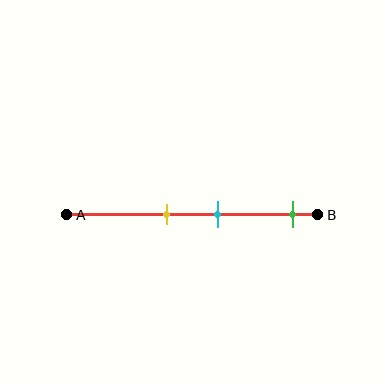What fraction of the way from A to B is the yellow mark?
The yellow mark is approximately 40% (0.4) of the way from A to B.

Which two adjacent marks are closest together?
The yellow and cyan marks are the closest adjacent pair.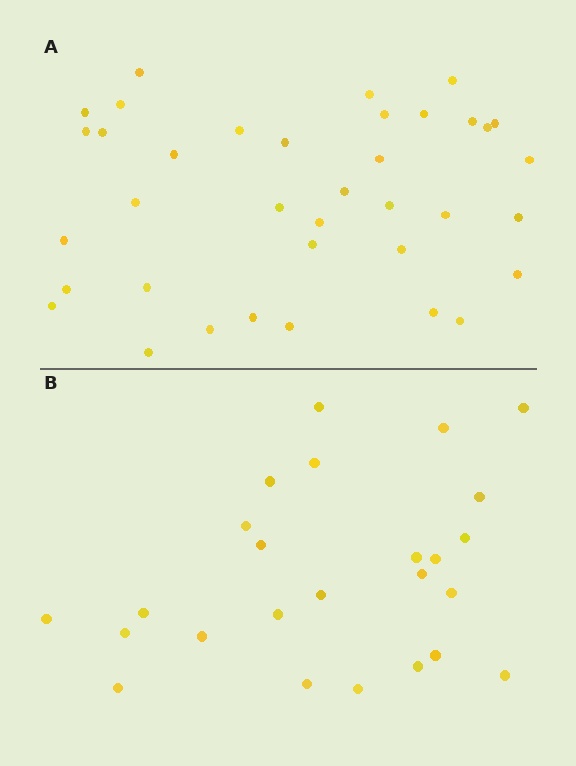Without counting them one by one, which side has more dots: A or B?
Region A (the top region) has more dots.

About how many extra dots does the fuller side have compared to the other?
Region A has roughly 12 or so more dots than region B.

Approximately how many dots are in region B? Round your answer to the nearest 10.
About 20 dots. (The exact count is 25, which rounds to 20.)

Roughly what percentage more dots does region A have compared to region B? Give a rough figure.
About 50% more.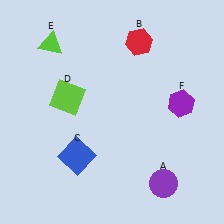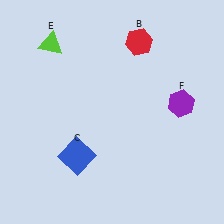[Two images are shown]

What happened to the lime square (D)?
The lime square (D) was removed in Image 2. It was in the top-left area of Image 1.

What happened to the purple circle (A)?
The purple circle (A) was removed in Image 2. It was in the bottom-right area of Image 1.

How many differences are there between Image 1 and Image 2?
There are 2 differences between the two images.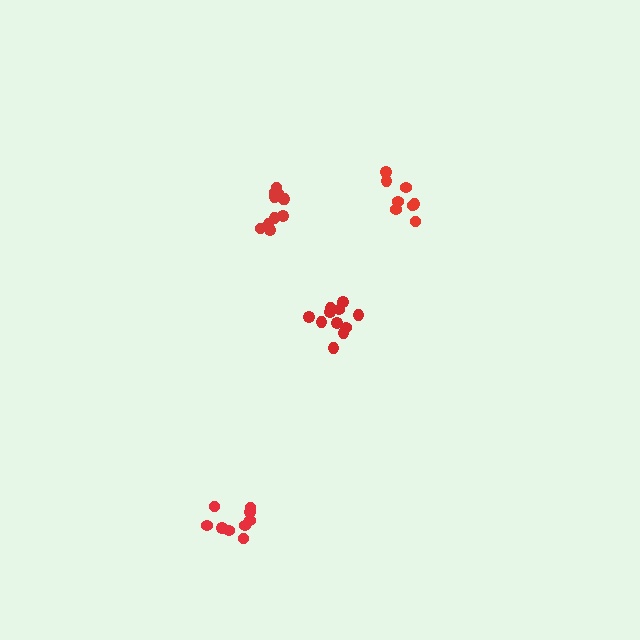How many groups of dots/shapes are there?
There are 4 groups.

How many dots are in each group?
Group 1: 11 dots, Group 2: 11 dots, Group 3: 8 dots, Group 4: 9 dots (39 total).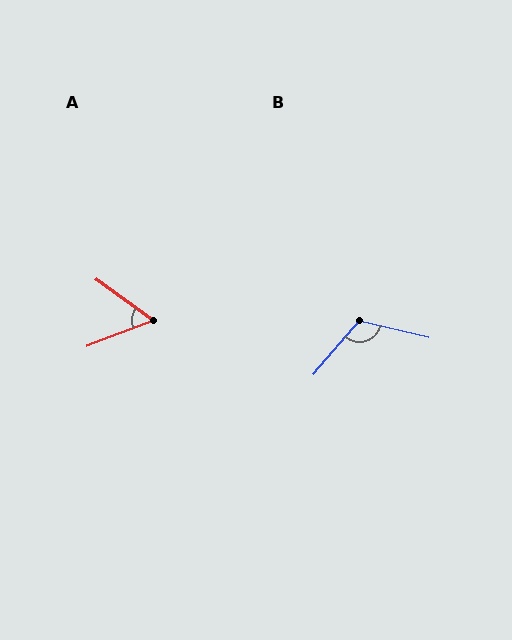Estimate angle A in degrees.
Approximately 56 degrees.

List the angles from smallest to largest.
A (56°), B (118°).